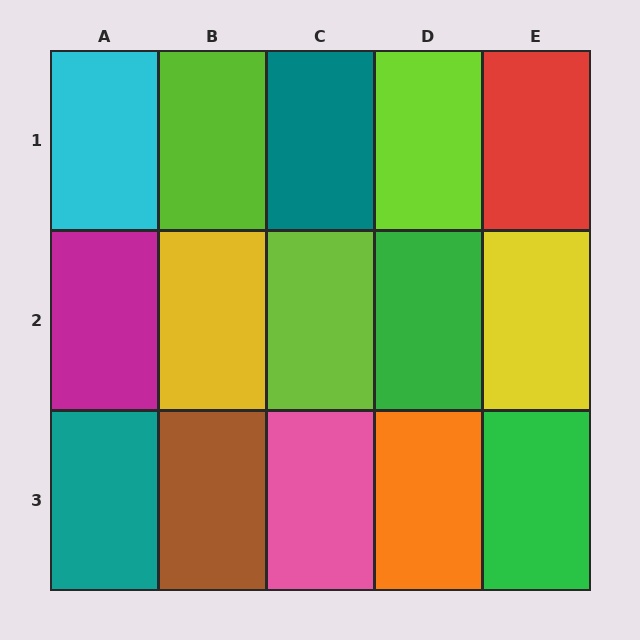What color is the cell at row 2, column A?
Magenta.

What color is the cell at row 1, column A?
Cyan.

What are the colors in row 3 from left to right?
Teal, brown, pink, orange, green.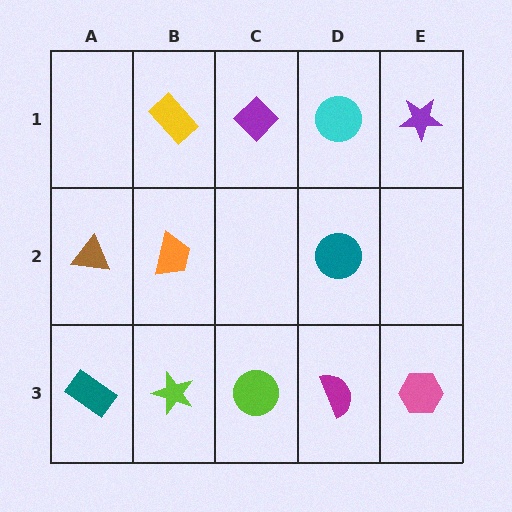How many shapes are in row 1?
4 shapes.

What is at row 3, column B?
A lime star.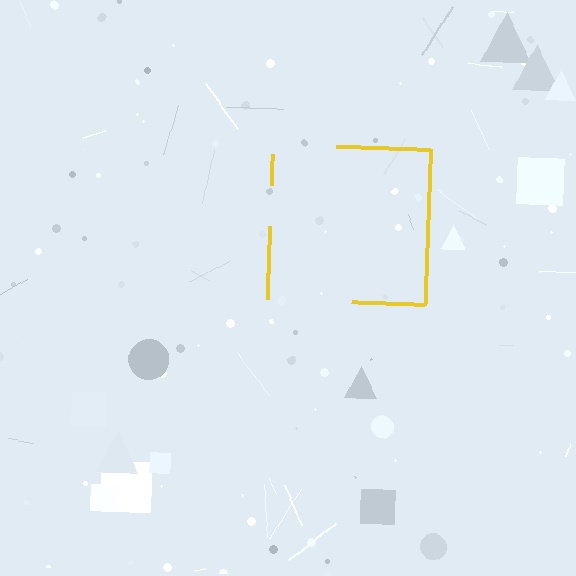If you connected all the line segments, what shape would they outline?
They would outline a square.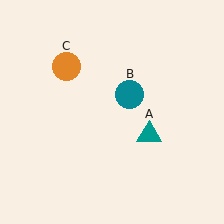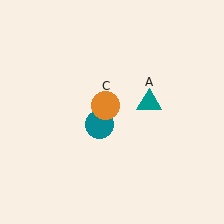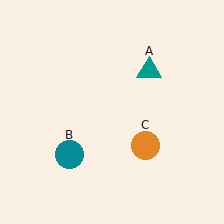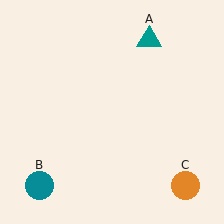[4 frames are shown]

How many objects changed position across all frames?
3 objects changed position: teal triangle (object A), teal circle (object B), orange circle (object C).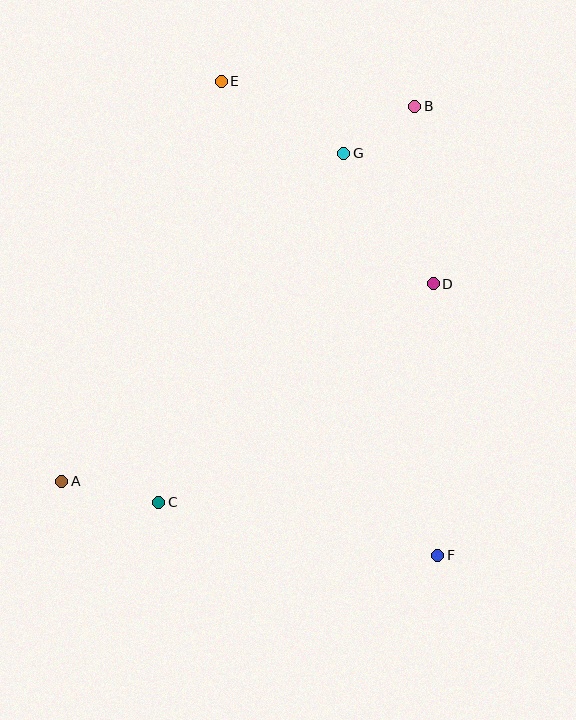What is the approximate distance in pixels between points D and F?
The distance between D and F is approximately 271 pixels.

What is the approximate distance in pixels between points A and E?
The distance between A and E is approximately 430 pixels.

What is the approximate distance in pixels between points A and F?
The distance between A and F is approximately 383 pixels.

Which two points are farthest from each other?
Points E and F are farthest from each other.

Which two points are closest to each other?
Points B and G are closest to each other.